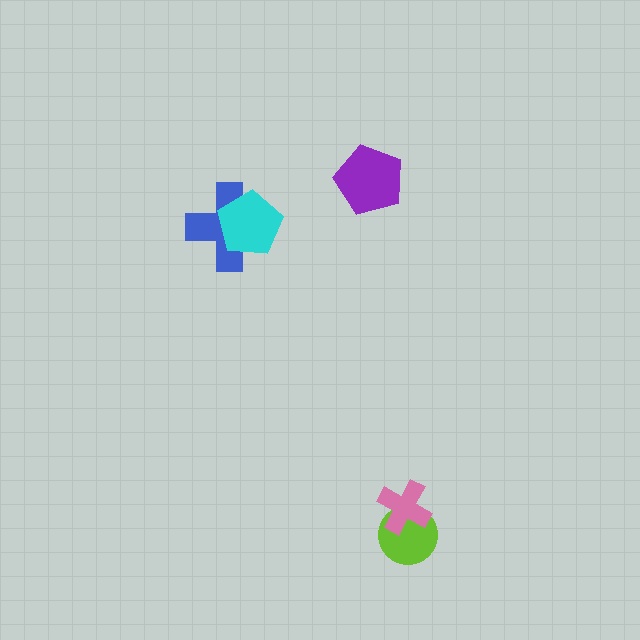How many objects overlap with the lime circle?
1 object overlaps with the lime circle.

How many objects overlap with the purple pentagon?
0 objects overlap with the purple pentagon.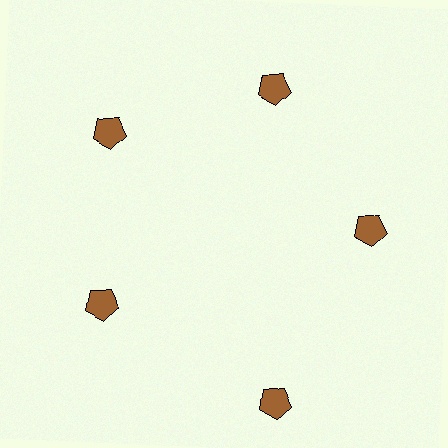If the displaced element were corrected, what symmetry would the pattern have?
It would have 5-fold rotational symmetry — the pattern would map onto itself every 72 degrees.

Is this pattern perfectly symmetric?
No. The 5 brown pentagons are arranged in a ring, but one element near the 5 o'clock position is pushed outward from the center, breaking the 5-fold rotational symmetry.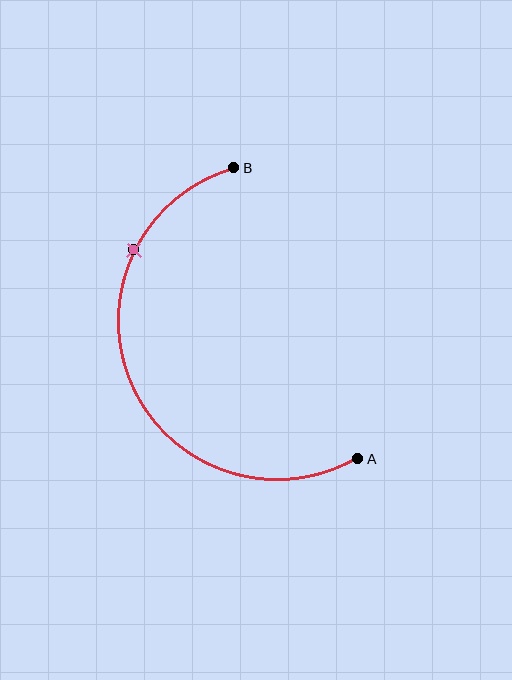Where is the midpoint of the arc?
The arc midpoint is the point on the curve farthest from the straight line joining A and B. It sits to the left of that line.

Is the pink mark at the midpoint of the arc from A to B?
No. The pink mark lies on the arc but is closer to endpoint B. The arc midpoint would be at the point on the curve equidistant along the arc from both A and B.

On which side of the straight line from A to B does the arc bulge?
The arc bulges to the left of the straight line connecting A and B.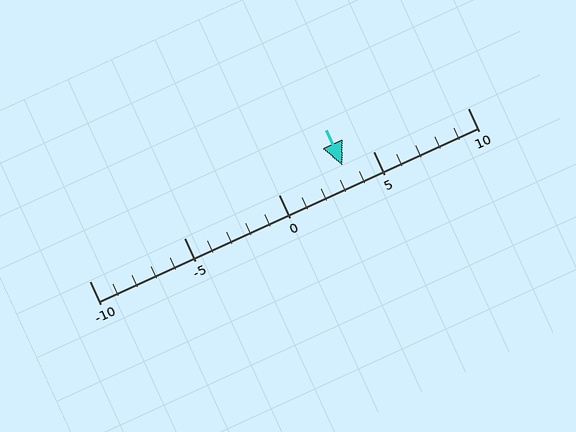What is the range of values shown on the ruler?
The ruler shows values from -10 to 10.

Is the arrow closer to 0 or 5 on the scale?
The arrow is closer to 5.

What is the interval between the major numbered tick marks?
The major tick marks are spaced 5 units apart.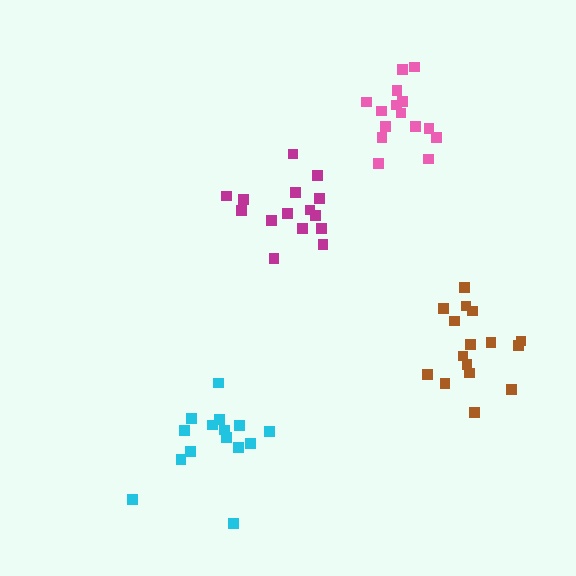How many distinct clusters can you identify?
There are 4 distinct clusters.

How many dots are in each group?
Group 1: 15 dots, Group 2: 16 dots, Group 3: 15 dots, Group 4: 15 dots (61 total).